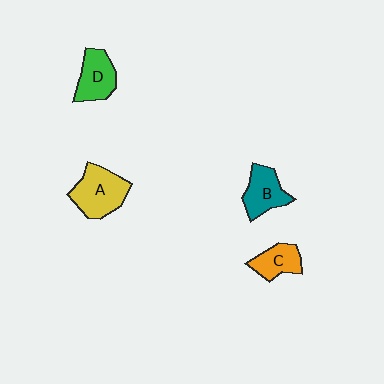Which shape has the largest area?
Shape A (yellow).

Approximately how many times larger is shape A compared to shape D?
Approximately 1.3 times.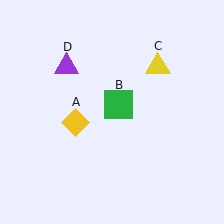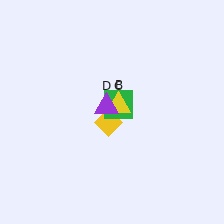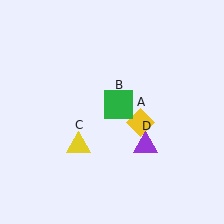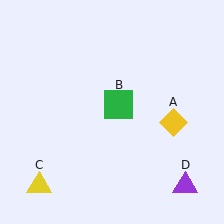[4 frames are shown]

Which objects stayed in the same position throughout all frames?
Green square (object B) remained stationary.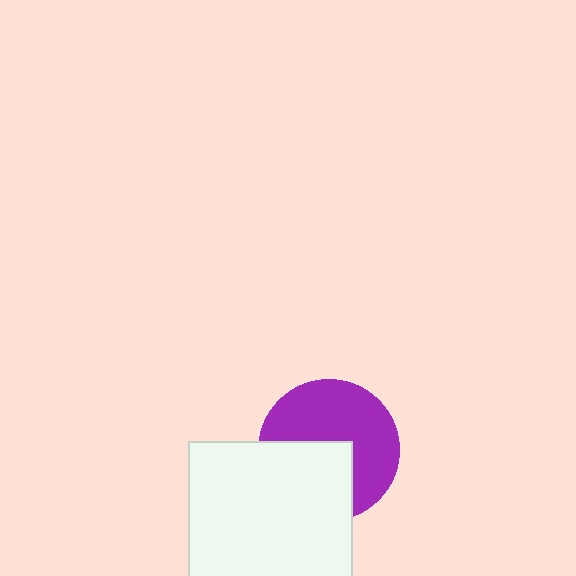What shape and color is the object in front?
The object in front is a white square.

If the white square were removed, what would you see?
You would see the complete purple circle.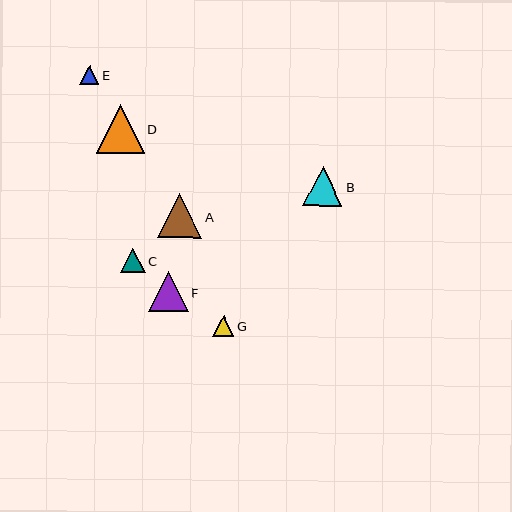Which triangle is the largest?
Triangle D is the largest with a size of approximately 48 pixels.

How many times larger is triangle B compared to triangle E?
Triangle B is approximately 2.1 times the size of triangle E.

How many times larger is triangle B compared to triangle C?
Triangle B is approximately 1.6 times the size of triangle C.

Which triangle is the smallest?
Triangle E is the smallest with a size of approximately 19 pixels.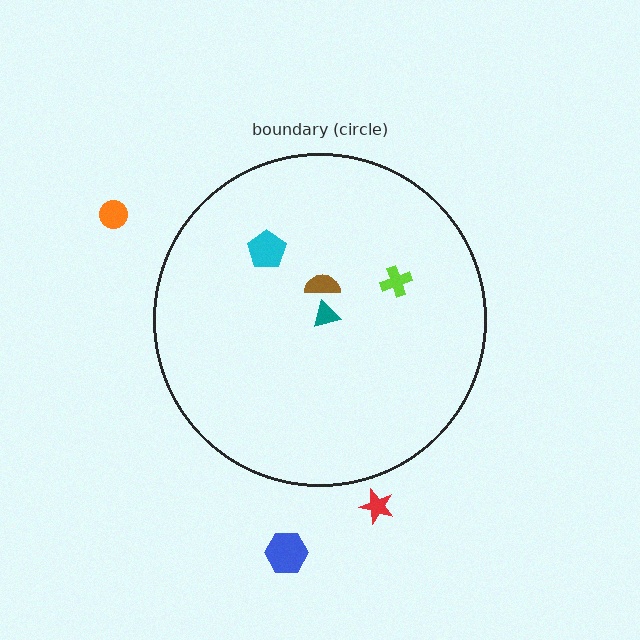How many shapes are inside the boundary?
4 inside, 3 outside.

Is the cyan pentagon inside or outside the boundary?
Inside.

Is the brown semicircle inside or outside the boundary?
Inside.